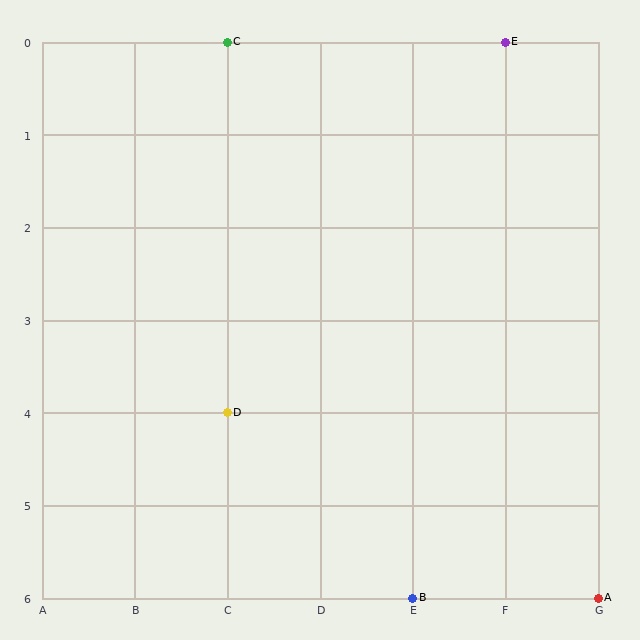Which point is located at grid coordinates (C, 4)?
Point D is at (C, 4).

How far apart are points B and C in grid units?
Points B and C are 2 columns and 6 rows apart (about 6.3 grid units diagonally).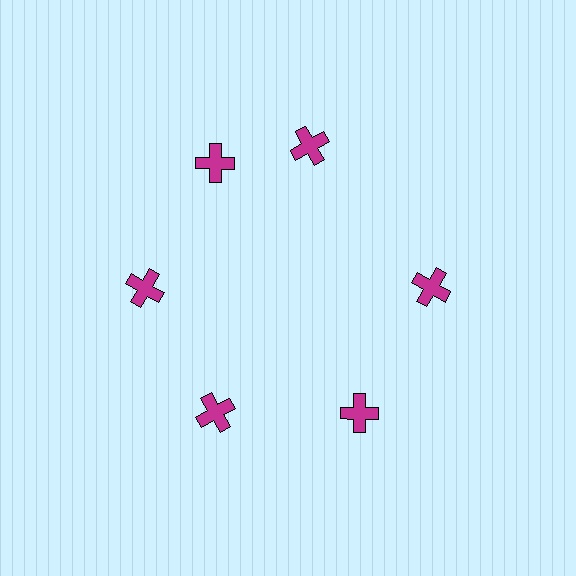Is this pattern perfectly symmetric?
No. The 6 magenta crosses are arranged in a ring, but one element near the 1 o'clock position is rotated out of alignment along the ring, breaking the 6-fold rotational symmetry.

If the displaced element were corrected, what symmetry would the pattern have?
It would have 6-fold rotational symmetry — the pattern would map onto itself every 60 degrees.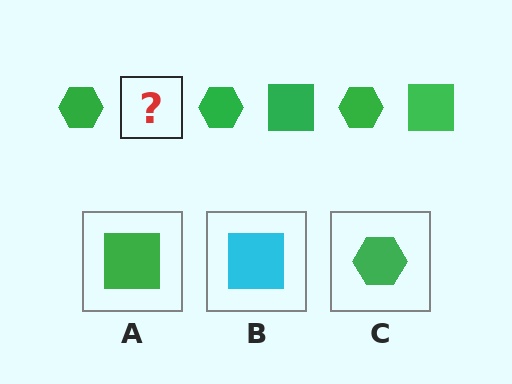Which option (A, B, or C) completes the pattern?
A.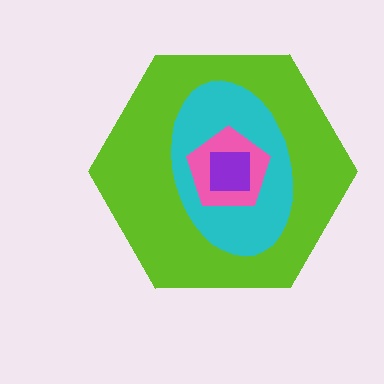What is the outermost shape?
The lime hexagon.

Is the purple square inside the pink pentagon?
Yes.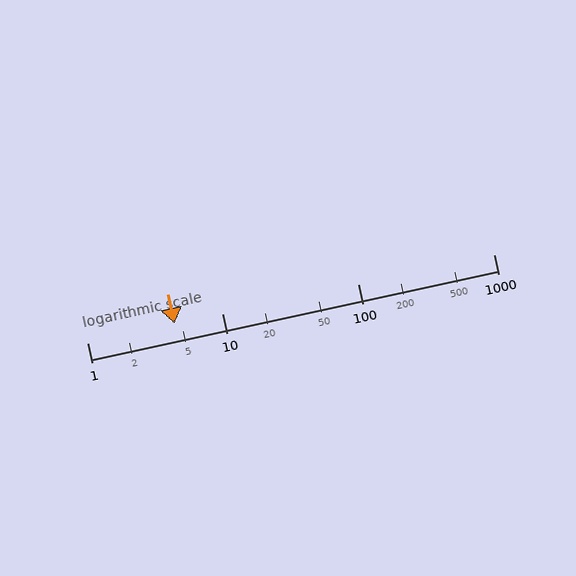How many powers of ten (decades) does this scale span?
The scale spans 3 decades, from 1 to 1000.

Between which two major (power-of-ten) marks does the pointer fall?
The pointer is between 1 and 10.